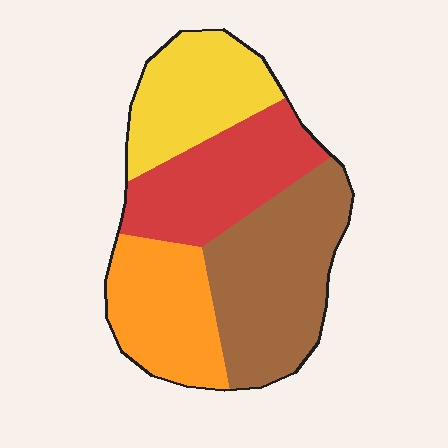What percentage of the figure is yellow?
Yellow covers 21% of the figure.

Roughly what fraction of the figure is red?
Red covers 25% of the figure.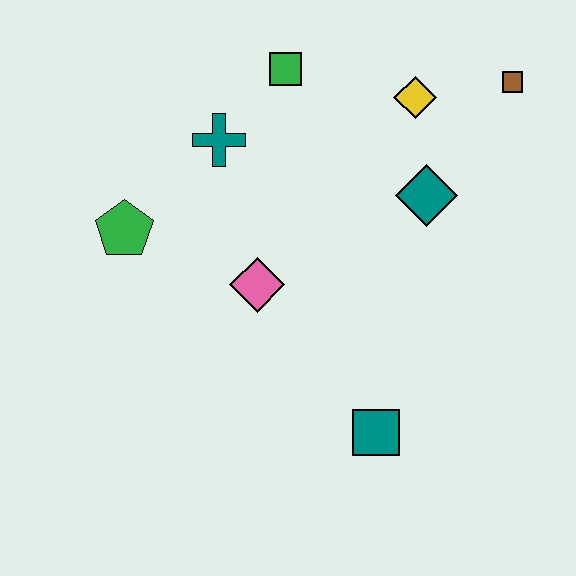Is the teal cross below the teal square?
No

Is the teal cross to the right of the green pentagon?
Yes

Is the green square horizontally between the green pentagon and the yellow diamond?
Yes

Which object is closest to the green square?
The teal cross is closest to the green square.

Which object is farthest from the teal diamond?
The green pentagon is farthest from the teal diamond.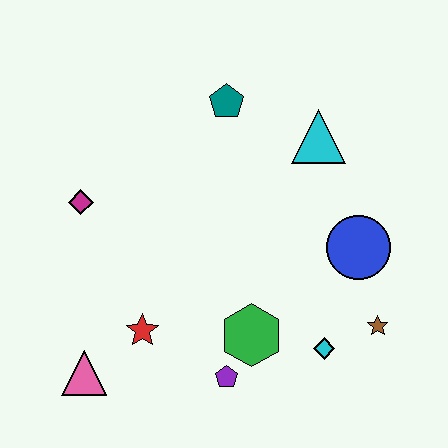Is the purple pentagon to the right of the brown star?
No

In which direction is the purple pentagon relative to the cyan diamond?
The purple pentagon is to the left of the cyan diamond.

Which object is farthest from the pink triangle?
The cyan triangle is farthest from the pink triangle.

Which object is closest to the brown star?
The cyan diamond is closest to the brown star.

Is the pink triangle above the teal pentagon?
No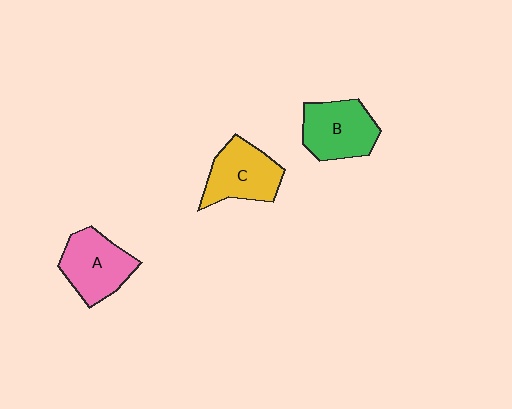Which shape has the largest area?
Shape A (pink).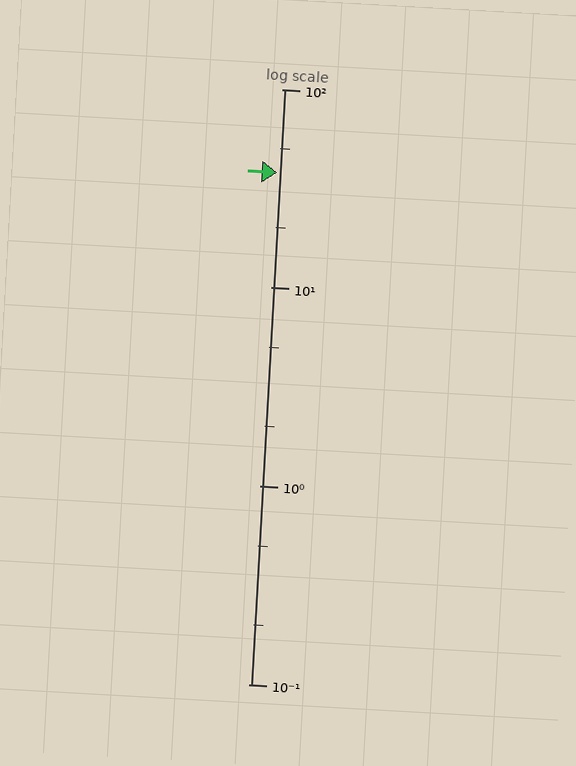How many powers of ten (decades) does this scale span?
The scale spans 3 decades, from 0.1 to 100.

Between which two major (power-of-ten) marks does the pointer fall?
The pointer is between 10 and 100.